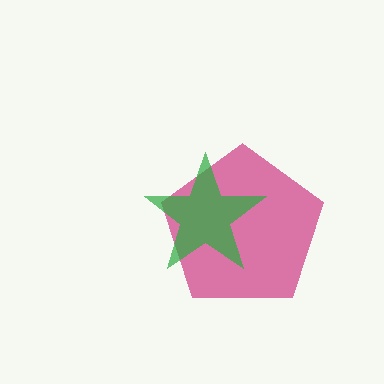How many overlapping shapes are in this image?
There are 2 overlapping shapes in the image.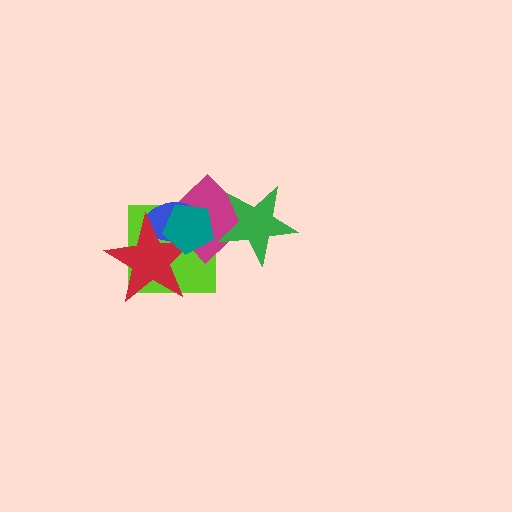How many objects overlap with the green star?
1 object overlaps with the green star.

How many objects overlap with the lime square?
4 objects overlap with the lime square.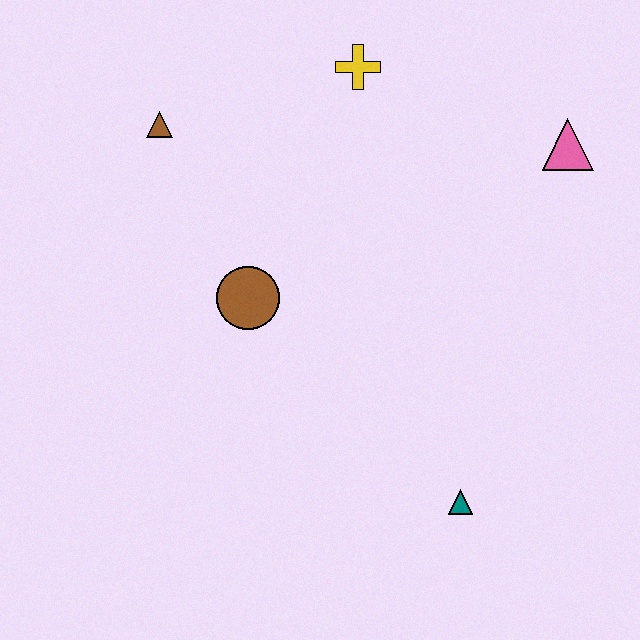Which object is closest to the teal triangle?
The brown circle is closest to the teal triangle.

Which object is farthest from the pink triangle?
The brown triangle is farthest from the pink triangle.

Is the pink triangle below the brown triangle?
Yes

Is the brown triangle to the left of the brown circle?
Yes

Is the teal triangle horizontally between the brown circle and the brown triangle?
No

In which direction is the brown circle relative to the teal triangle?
The brown circle is to the left of the teal triangle.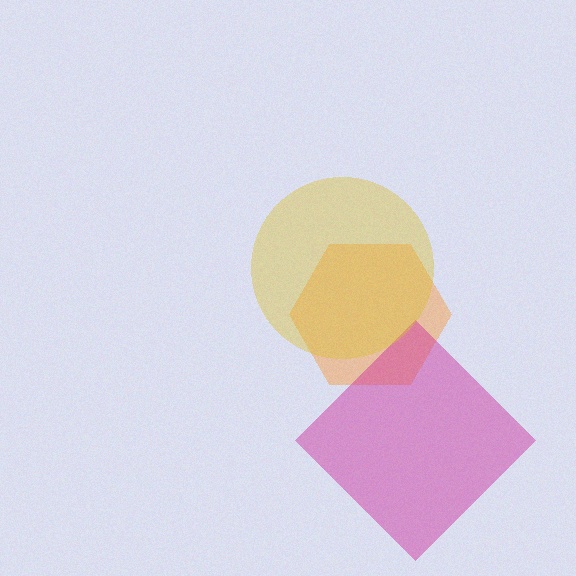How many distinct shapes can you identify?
There are 3 distinct shapes: an orange hexagon, a magenta diamond, a yellow circle.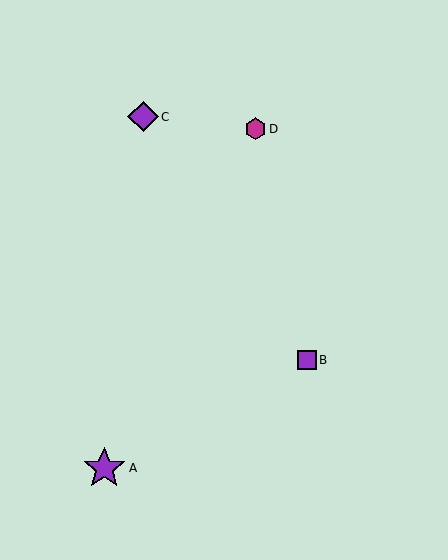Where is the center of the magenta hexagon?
The center of the magenta hexagon is at (256, 129).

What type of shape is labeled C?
Shape C is a purple diamond.